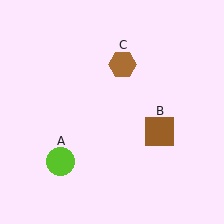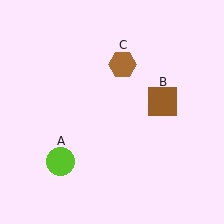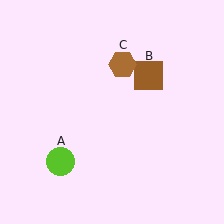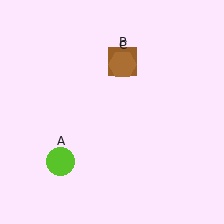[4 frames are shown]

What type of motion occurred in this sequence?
The brown square (object B) rotated counterclockwise around the center of the scene.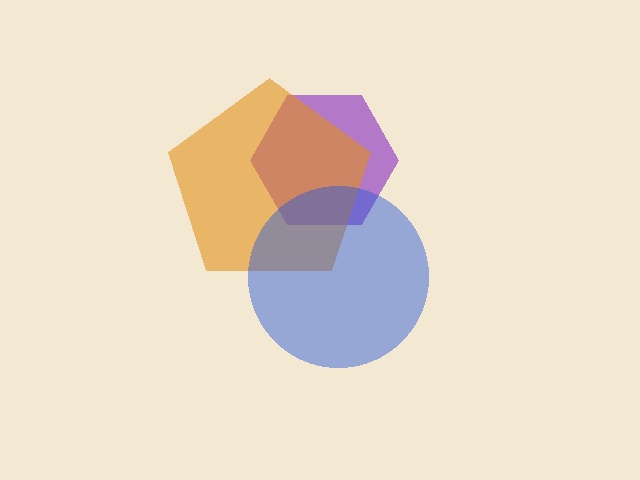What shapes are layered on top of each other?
The layered shapes are: a purple hexagon, an orange pentagon, a blue circle.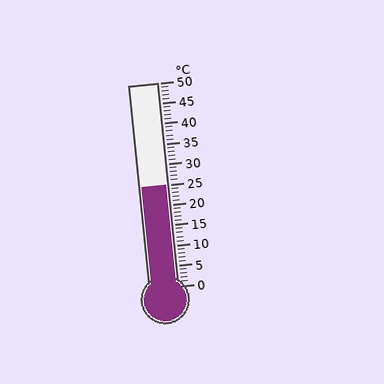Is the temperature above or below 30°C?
The temperature is below 30°C.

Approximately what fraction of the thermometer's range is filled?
The thermometer is filled to approximately 50% of its range.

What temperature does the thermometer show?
The thermometer shows approximately 25°C.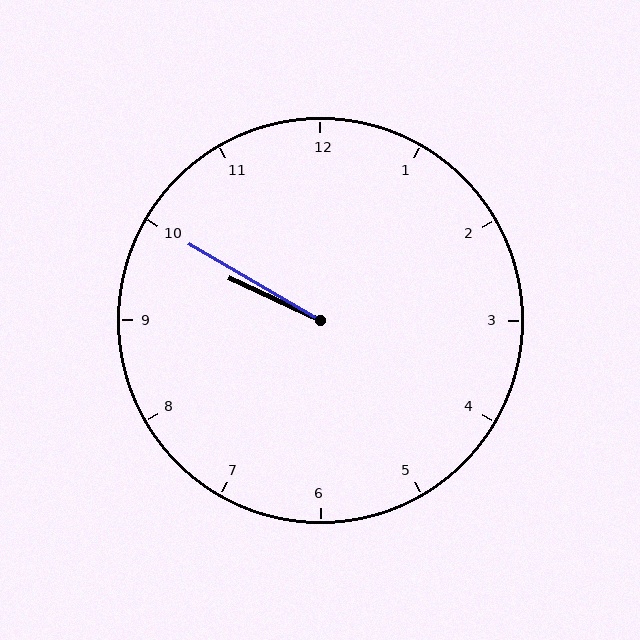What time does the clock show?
9:50.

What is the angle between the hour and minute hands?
Approximately 5 degrees.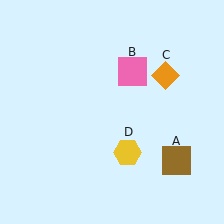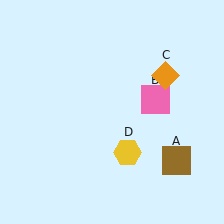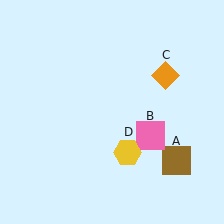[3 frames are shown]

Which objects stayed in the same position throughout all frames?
Brown square (object A) and orange diamond (object C) and yellow hexagon (object D) remained stationary.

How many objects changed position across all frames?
1 object changed position: pink square (object B).